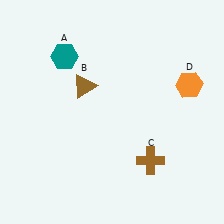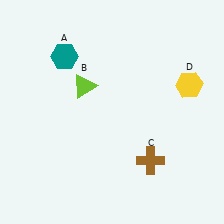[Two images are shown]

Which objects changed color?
B changed from brown to lime. D changed from orange to yellow.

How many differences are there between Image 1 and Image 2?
There are 2 differences between the two images.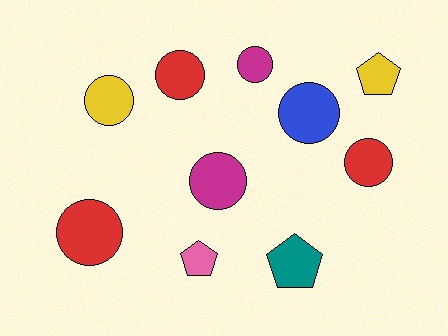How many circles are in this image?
There are 7 circles.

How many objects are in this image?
There are 10 objects.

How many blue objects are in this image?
There is 1 blue object.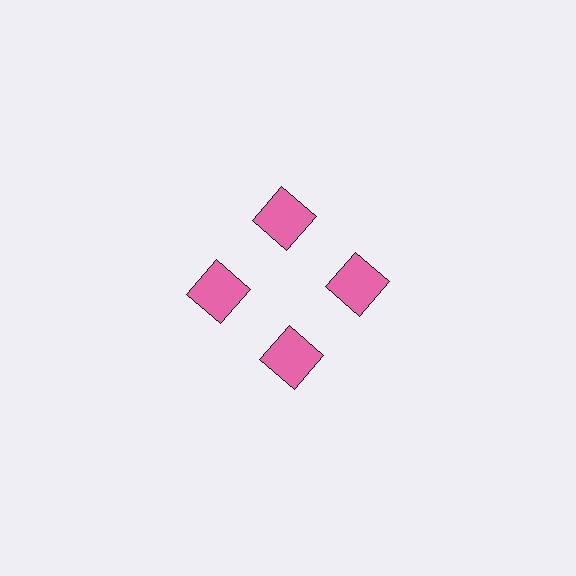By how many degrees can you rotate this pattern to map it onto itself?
The pattern maps onto itself every 90 degrees of rotation.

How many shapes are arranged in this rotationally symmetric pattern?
There are 4 shapes, arranged in 4 groups of 1.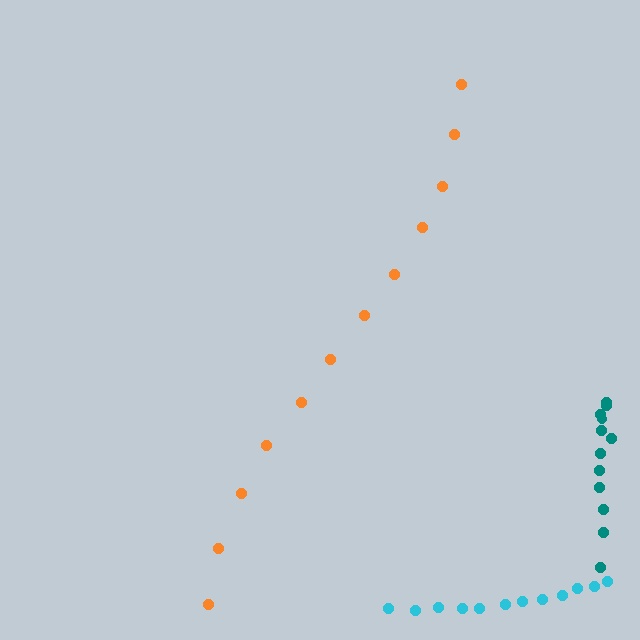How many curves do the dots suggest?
There are 3 distinct paths.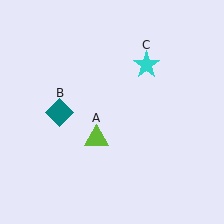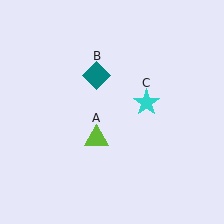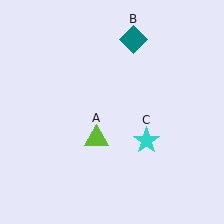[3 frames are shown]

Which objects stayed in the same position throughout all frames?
Lime triangle (object A) remained stationary.